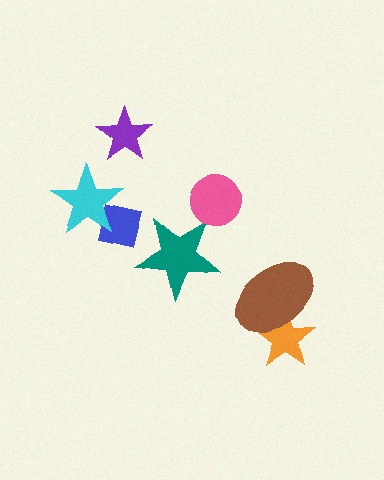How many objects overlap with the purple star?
0 objects overlap with the purple star.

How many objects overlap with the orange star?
1 object overlaps with the orange star.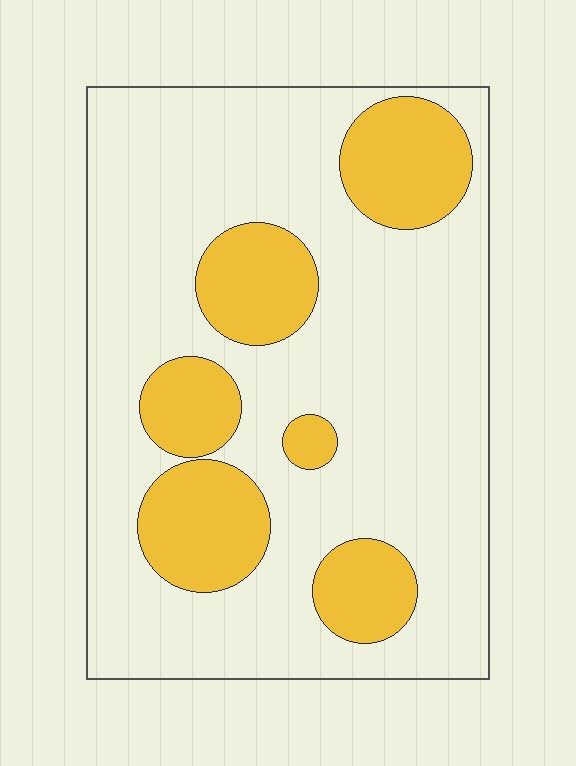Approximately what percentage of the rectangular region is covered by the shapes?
Approximately 25%.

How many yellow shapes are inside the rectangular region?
6.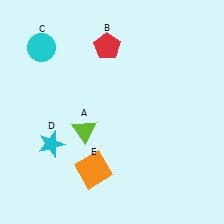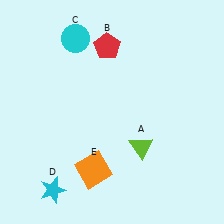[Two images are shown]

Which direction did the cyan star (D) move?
The cyan star (D) moved down.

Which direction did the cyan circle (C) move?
The cyan circle (C) moved right.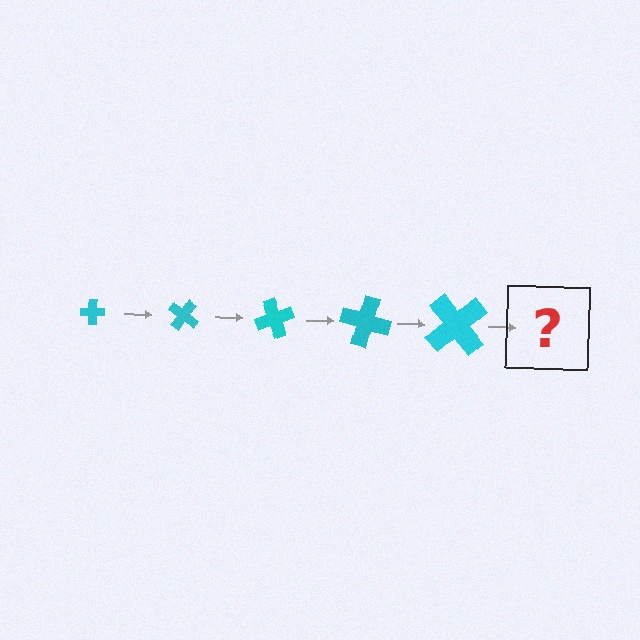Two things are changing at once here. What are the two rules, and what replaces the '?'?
The two rules are that the cross grows larger each step and it rotates 35 degrees each step. The '?' should be a cross, larger than the previous one and rotated 175 degrees from the start.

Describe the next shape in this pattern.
It should be a cross, larger than the previous one and rotated 175 degrees from the start.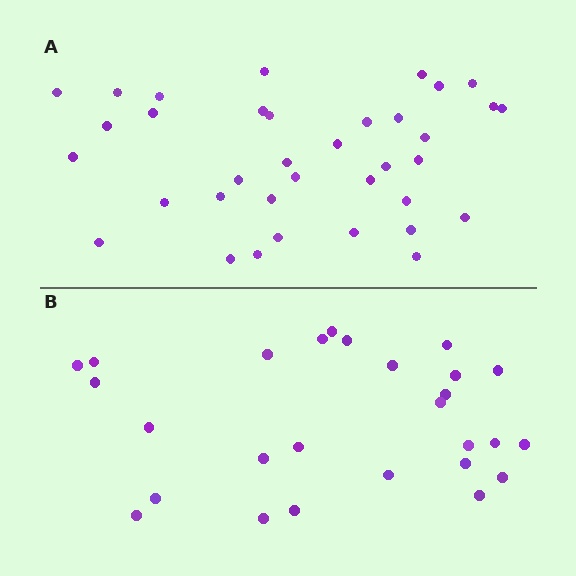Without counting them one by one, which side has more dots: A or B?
Region A (the top region) has more dots.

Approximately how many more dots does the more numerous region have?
Region A has roughly 8 or so more dots than region B.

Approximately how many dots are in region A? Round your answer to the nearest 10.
About 40 dots. (The exact count is 36, which rounds to 40.)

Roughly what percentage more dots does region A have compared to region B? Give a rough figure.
About 35% more.